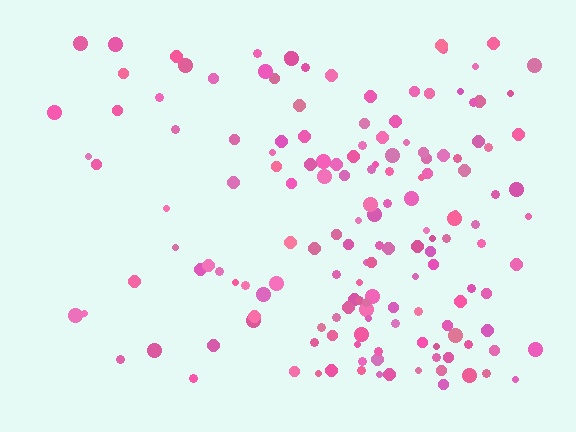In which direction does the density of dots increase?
From left to right, with the right side densest.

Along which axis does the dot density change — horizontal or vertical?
Horizontal.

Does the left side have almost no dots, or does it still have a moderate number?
Still a moderate number, just noticeably fewer than the right.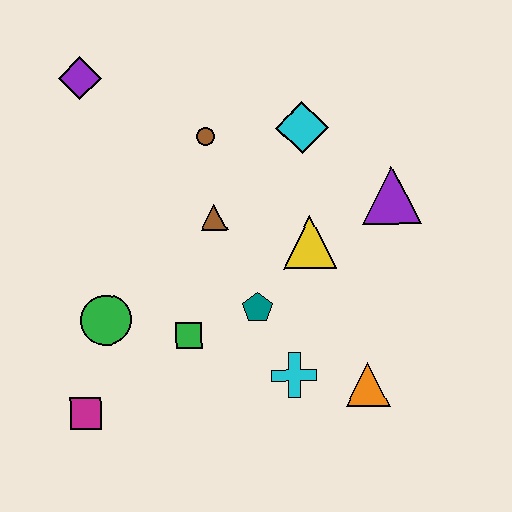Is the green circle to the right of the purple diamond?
Yes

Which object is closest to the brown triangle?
The brown circle is closest to the brown triangle.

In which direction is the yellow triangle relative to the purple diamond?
The yellow triangle is to the right of the purple diamond.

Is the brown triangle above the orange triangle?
Yes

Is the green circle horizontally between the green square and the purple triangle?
No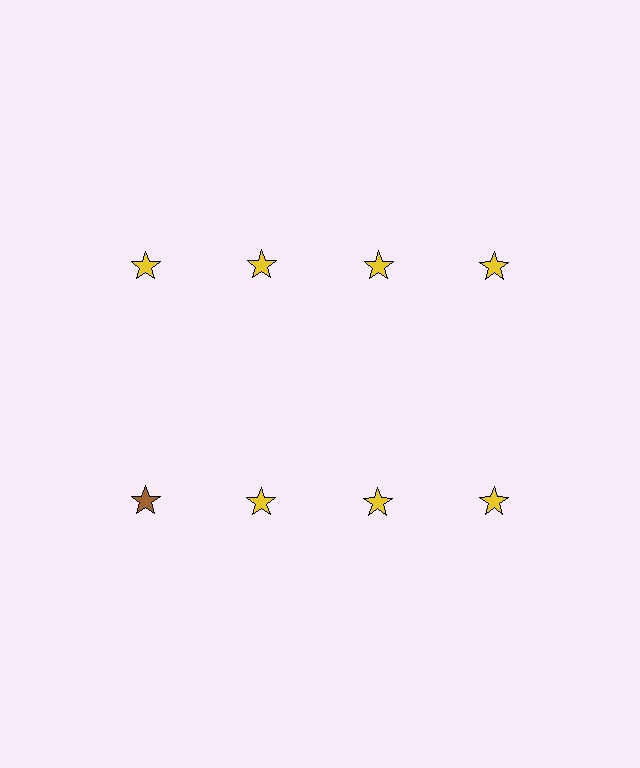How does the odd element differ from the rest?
It has a different color: brown instead of yellow.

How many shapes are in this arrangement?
There are 8 shapes arranged in a grid pattern.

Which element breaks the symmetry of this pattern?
The brown star in the second row, leftmost column breaks the symmetry. All other shapes are yellow stars.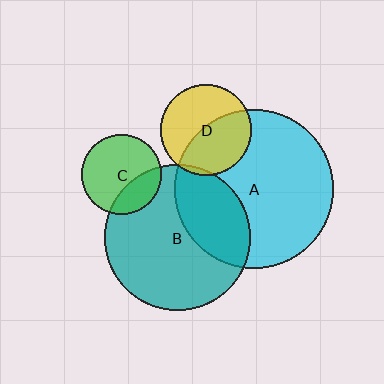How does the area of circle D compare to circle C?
Approximately 1.3 times.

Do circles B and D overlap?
Yes.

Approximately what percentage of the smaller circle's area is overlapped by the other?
Approximately 5%.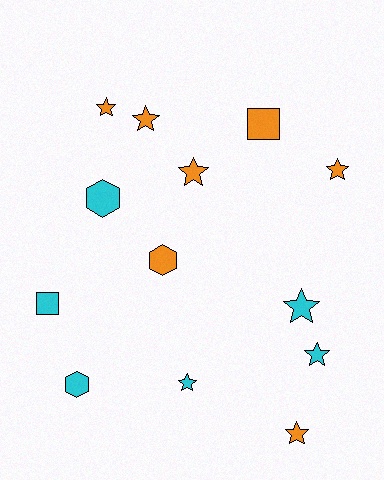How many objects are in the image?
There are 13 objects.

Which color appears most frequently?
Orange, with 7 objects.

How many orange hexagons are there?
There is 1 orange hexagon.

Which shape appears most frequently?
Star, with 8 objects.